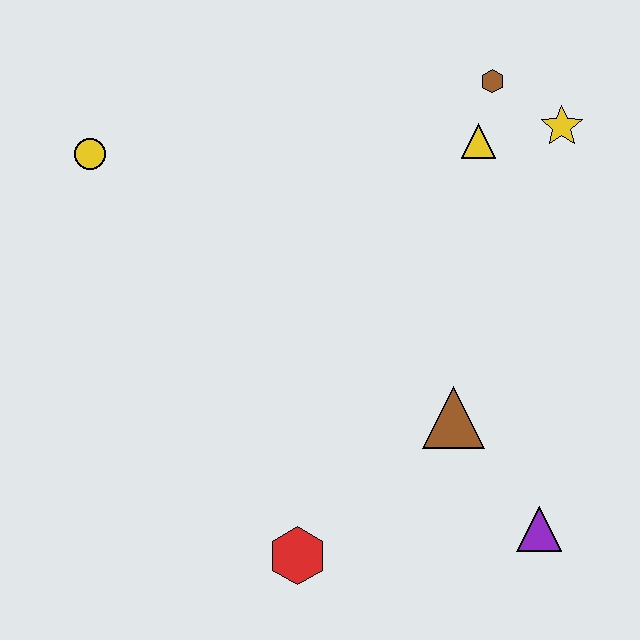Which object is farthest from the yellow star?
The red hexagon is farthest from the yellow star.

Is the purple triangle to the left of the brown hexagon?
No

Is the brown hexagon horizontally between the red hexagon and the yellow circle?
No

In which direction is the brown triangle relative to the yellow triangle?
The brown triangle is below the yellow triangle.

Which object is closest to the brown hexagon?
The yellow triangle is closest to the brown hexagon.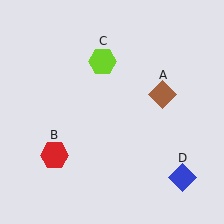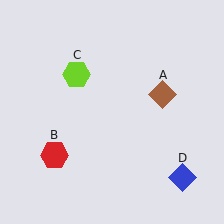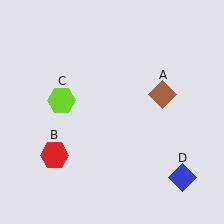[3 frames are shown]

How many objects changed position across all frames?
1 object changed position: lime hexagon (object C).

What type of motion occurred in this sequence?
The lime hexagon (object C) rotated counterclockwise around the center of the scene.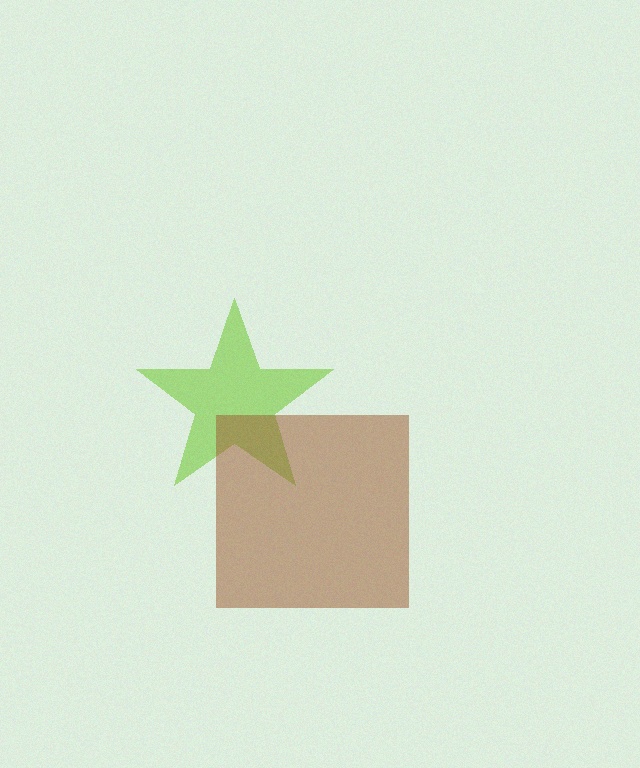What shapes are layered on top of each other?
The layered shapes are: a lime star, a brown square.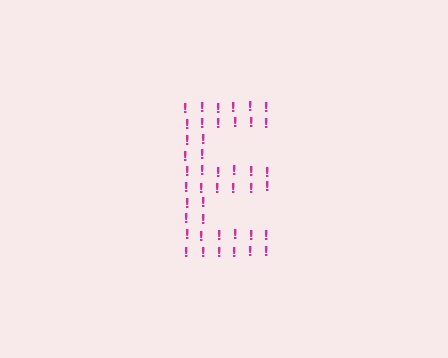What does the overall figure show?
The overall figure shows the letter E.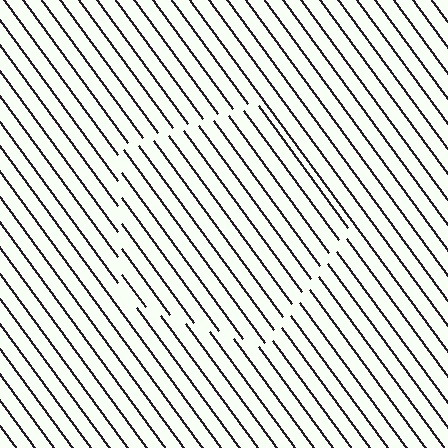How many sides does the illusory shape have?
5 sides — the line-ends trace a pentagon.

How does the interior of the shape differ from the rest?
The interior of the shape contains the same grating, shifted by half a period — the contour is defined by the phase discontinuity where line-ends from the inner and outer gratings abut.